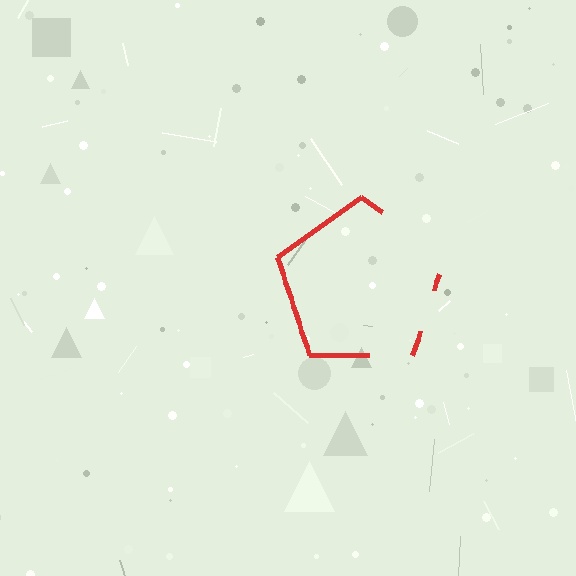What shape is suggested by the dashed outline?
The dashed outline suggests a pentagon.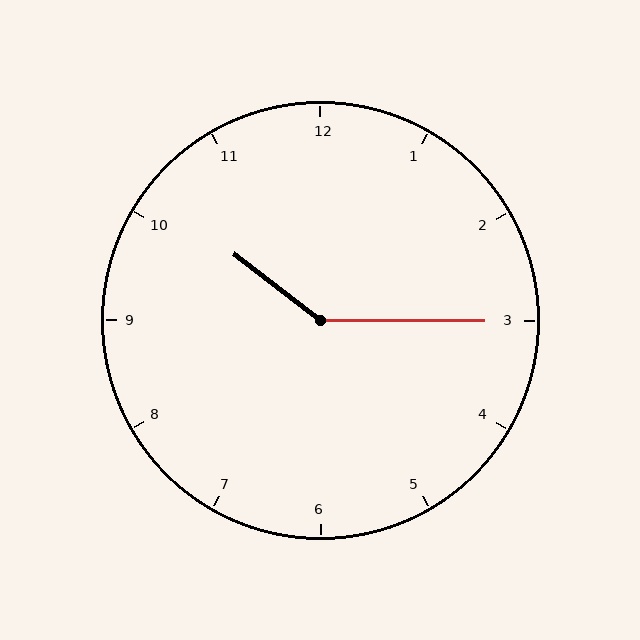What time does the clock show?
10:15.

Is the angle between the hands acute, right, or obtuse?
It is obtuse.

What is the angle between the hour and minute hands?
Approximately 142 degrees.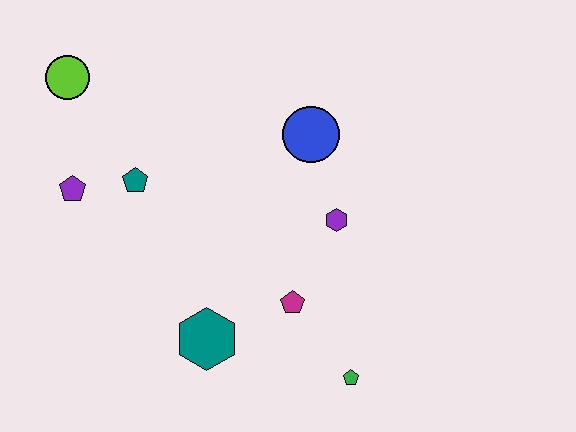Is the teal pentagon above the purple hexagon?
Yes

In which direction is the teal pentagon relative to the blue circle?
The teal pentagon is to the left of the blue circle.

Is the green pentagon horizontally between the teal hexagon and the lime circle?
No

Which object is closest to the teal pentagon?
The purple pentagon is closest to the teal pentagon.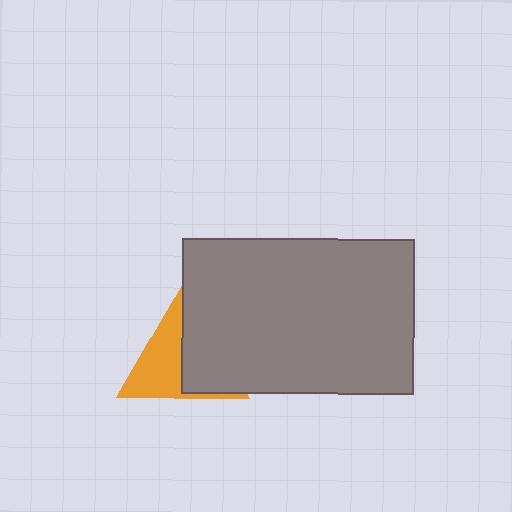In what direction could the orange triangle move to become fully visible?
The orange triangle could move left. That would shift it out from behind the gray rectangle entirely.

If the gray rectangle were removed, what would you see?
You would see the complete orange triangle.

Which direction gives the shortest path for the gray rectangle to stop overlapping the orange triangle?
Moving right gives the shortest separation.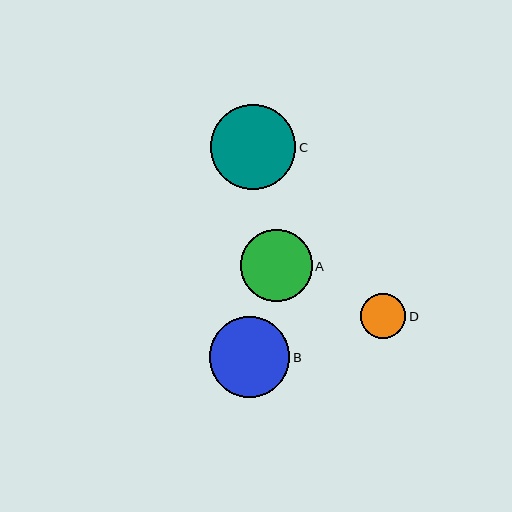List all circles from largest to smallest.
From largest to smallest: C, B, A, D.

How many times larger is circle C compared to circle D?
Circle C is approximately 1.9 times the size of circle D.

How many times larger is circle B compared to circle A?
Circle B is approximately 1.1 times the size of circle A.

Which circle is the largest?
Circle C is the largest with a size of approximately 86 pixels.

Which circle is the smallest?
Circle D is the smallest with a size of approximately 45 pixels.